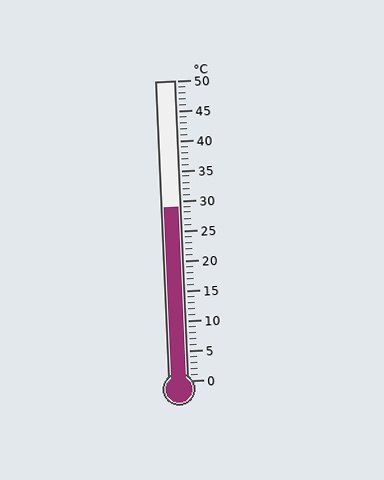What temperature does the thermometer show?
The thermometer shows approximately 29°C.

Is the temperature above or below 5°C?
The temperature is above 5°C.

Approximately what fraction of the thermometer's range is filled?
The thermometer is filled to approximately 60% of its range.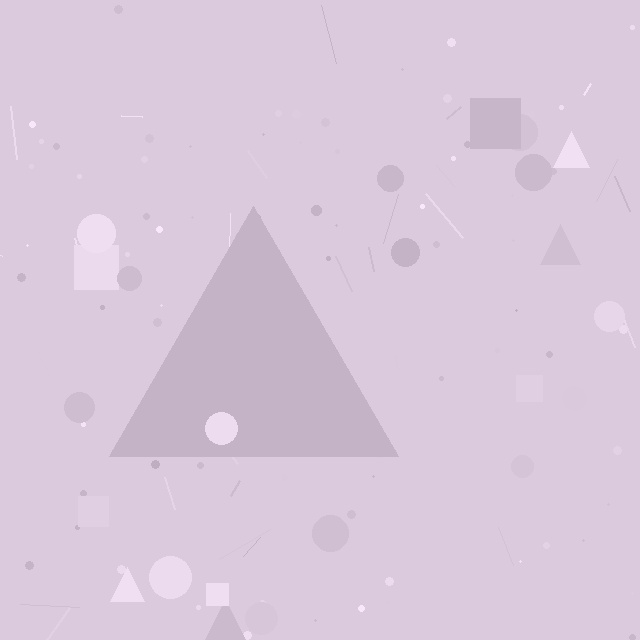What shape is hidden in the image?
A triangle is hidden in the image.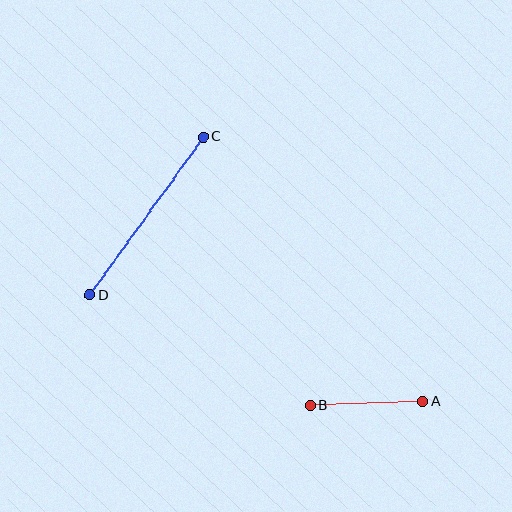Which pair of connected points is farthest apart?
Points C and D are farthest apart.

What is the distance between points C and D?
The distance is approximately 195 pixels.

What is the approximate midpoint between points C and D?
The midpoint is at approximately (147, 216) pixels.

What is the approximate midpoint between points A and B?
The midpoint is at approximately (366, 404) pixels.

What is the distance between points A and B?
The distance is approximately 113 pixels.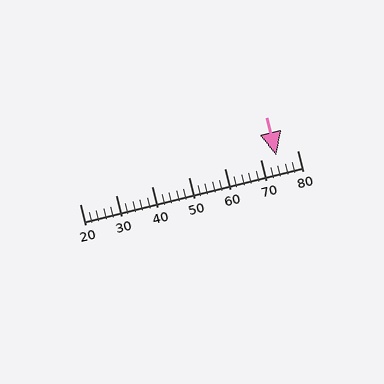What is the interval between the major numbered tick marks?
The major tick marks are spaced 10 units apart.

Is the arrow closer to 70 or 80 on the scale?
The arrow is closer to 70.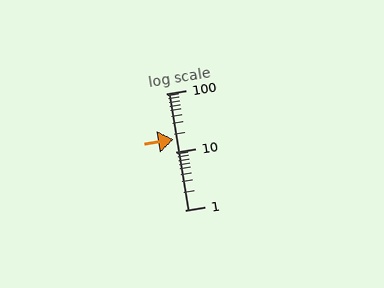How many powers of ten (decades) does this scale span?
The scale spans 2 decades, from 1 to 100.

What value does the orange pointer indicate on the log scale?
The pointer indicates approximately 16.